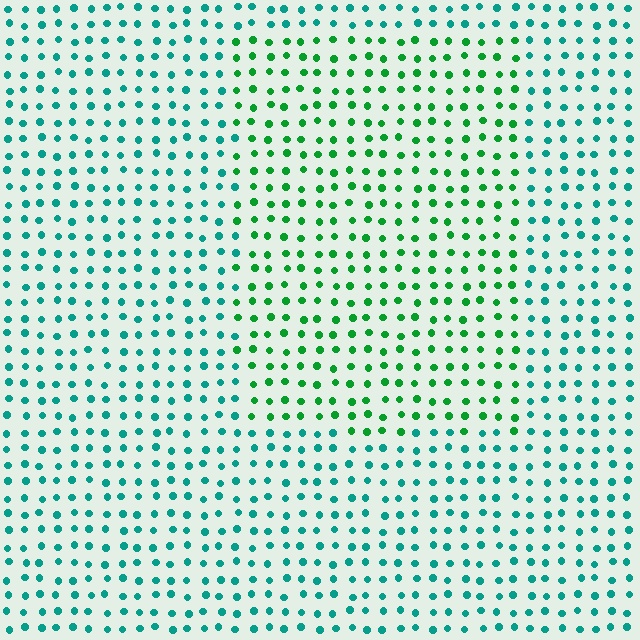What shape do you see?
I see a rectangle.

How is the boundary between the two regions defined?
The boundary is defined purely by a slight shift in hue (about 39 degrees). Spacing, size, and orientation are identical on both sides.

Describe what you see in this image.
The image is filled with small teal elements in a uniform arrangement. A rectangle-shaped region is visible where the elements are tinted to a slightly different hue, forming a subtle color boundary.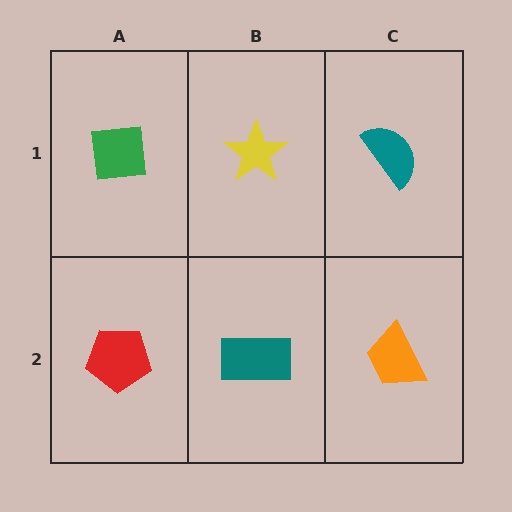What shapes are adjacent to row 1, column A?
A red pentagon (row 2, column A), a yellow star (row 1, column B).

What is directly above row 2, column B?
A yellow star.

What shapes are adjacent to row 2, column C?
A teal semicircle (row 1, column C), a teal rectangle (row 2, column B).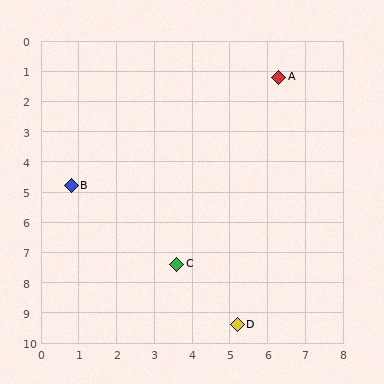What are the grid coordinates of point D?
Point D is at approximately (5.2, 9.4).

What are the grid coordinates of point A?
Point A is at approximately (6.3, 1.2).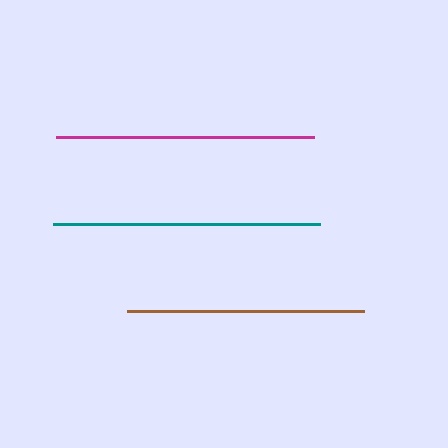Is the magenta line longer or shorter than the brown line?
The magenta line is longer than the brown line.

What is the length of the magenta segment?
The magenta segment is approximately 258 pixels long.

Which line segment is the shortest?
The brown line is the shortest at approximately 237 pixels.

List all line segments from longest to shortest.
From longest to shortest: teal, magenta, brown.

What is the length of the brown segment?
The brown segment is approximately 237 pixels long.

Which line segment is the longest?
The teal line is the longest at approximately 267 pixels.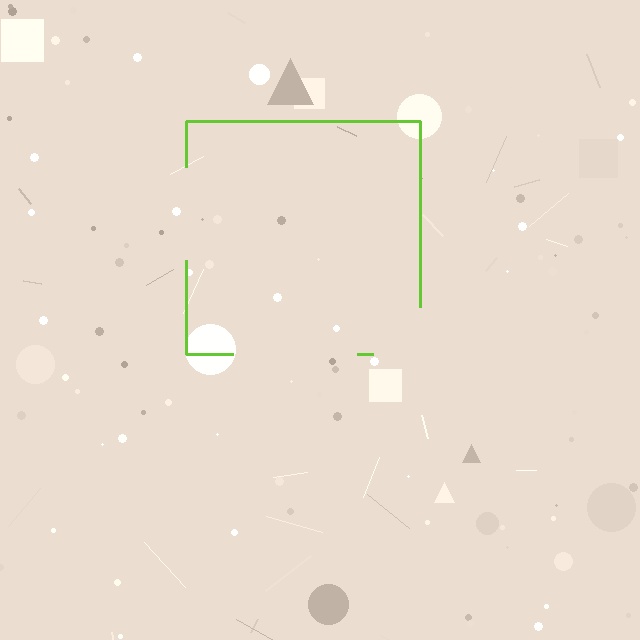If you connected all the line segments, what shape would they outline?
They would outline a square.